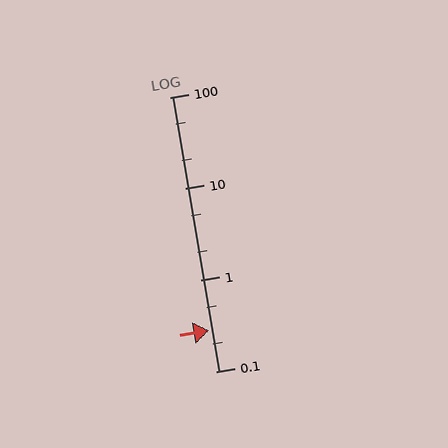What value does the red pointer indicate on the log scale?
The pointer indicates approximately 0.28.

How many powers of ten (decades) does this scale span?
The scale spans 3 decades, from 0.1 to 100.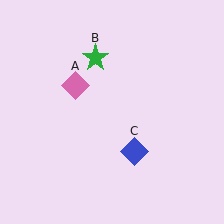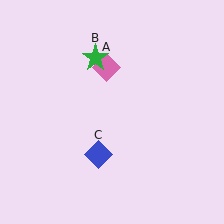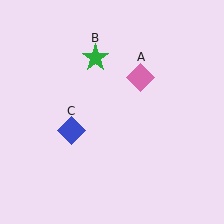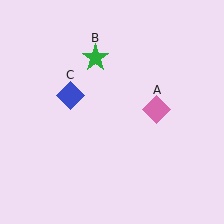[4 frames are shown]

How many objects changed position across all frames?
2 objects changed position: pink diamond (object A), blue diamond (object C).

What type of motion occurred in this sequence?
The pink diamond (object A), blue diamond (object C) rotated clockwise around the center of the scene.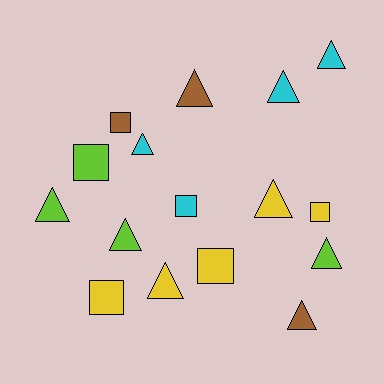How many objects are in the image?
There are 16 objects.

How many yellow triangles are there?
There are 2 yellow triangles.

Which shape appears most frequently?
Triangle, with 10 objects.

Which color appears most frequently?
Yellow, with 5 objects.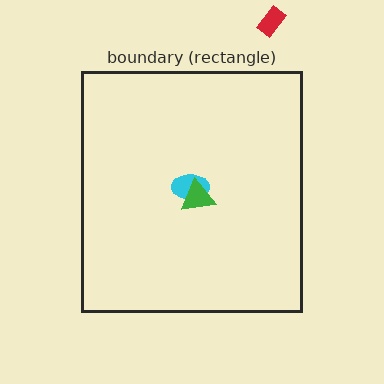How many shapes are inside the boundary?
2 inside, 1 outside.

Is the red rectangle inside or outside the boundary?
Outside.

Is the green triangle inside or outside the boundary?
Inside.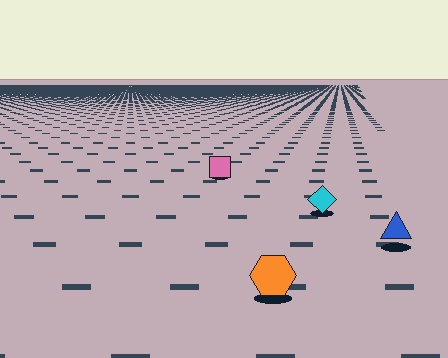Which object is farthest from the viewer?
The pink square is farthest from the viewer. It appears smaller and the ground texture around it is denser.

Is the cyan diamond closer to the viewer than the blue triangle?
No. The blue triangle is closer — you can tell from the texture gradient: the ground texture is coarser near it.